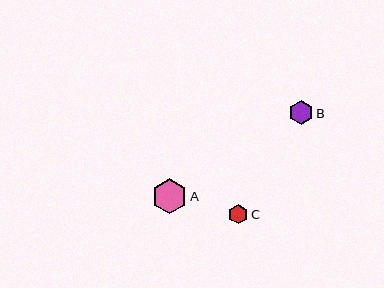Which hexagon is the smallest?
Hexagon C is the smallest with a size of approximately 20 pixels.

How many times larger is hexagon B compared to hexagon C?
Hexagon B is approximately 1.2 times the size of hexagon C.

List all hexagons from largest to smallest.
From largest to smallest: A, B, C.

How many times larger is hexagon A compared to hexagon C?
Hexagon A is approximately 1.8 times the size of hexagon C.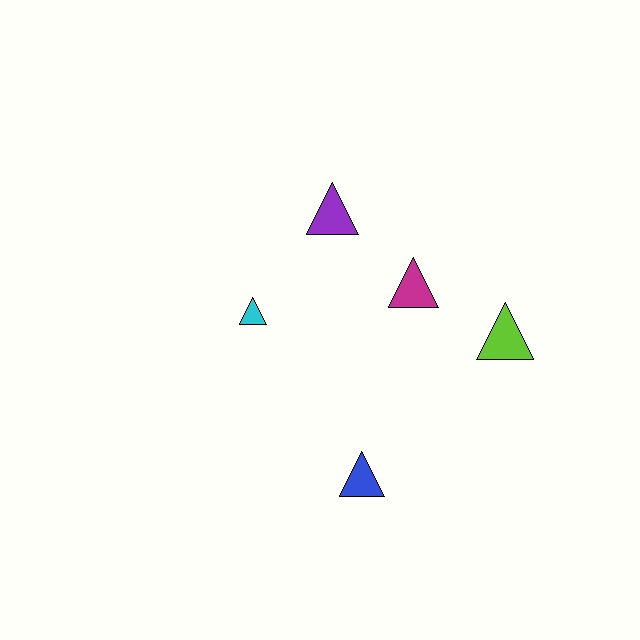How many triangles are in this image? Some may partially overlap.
There are 5 triangles.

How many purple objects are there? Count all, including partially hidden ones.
There is 1 purple object.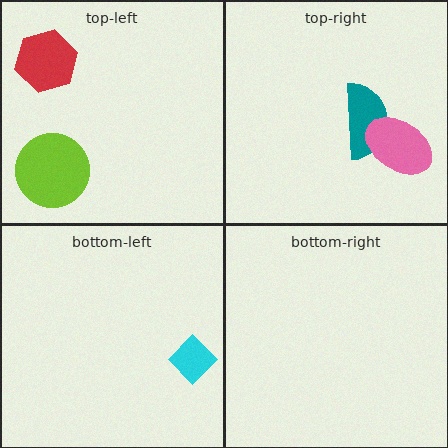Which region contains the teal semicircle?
The top-right region.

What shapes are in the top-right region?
The teal semicircle, the pink ellipse.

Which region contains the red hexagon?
The top-left region.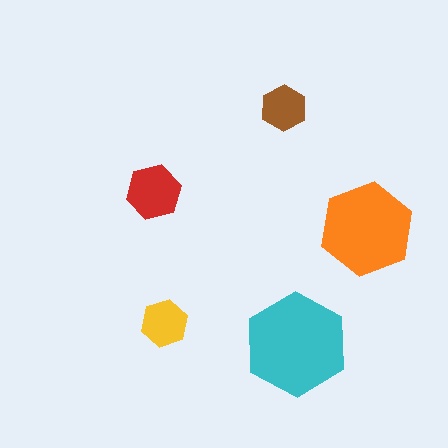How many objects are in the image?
There are 5 objects in the image.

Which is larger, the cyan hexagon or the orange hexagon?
The cyan one.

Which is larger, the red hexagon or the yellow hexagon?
The red one.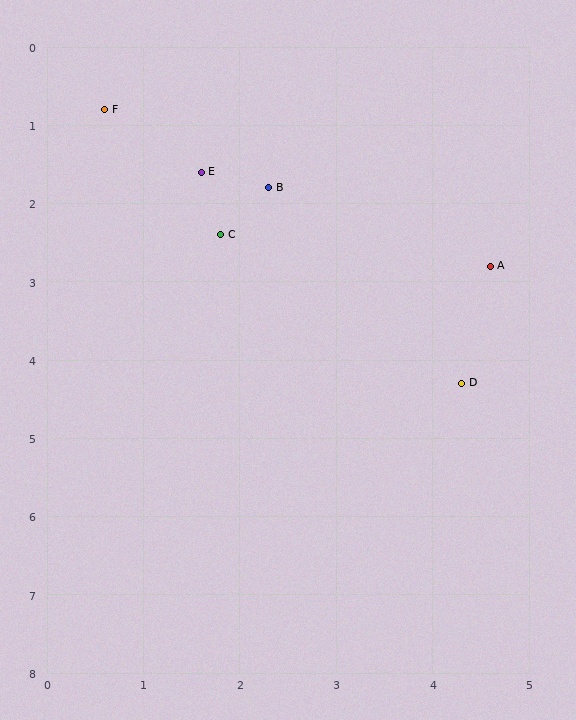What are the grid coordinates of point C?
Point C is at approximately (1.8, 2.4).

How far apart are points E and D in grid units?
Points E and D are about 3.8 grid units apart.